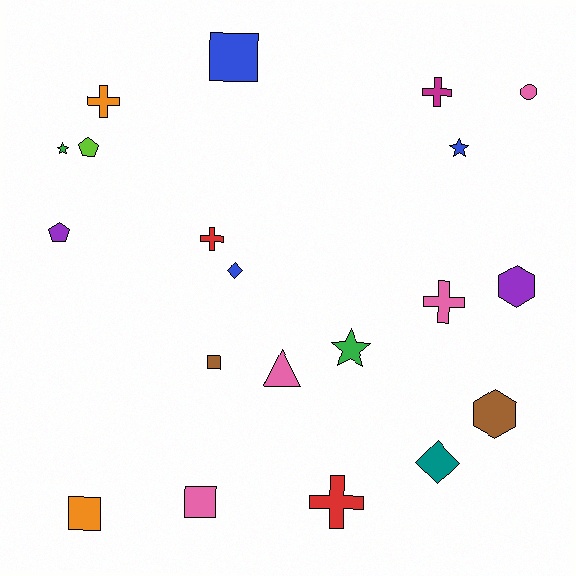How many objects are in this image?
There are 20 objects.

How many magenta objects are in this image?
There is 1 magenta object.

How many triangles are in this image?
There is 1 triangle.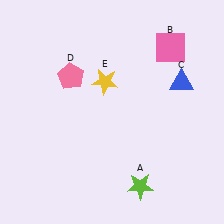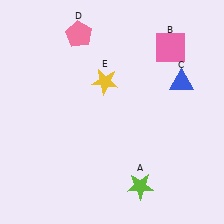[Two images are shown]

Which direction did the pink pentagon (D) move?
The pink pentagon (D) moved up.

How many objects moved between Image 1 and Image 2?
1 object moved between the two images.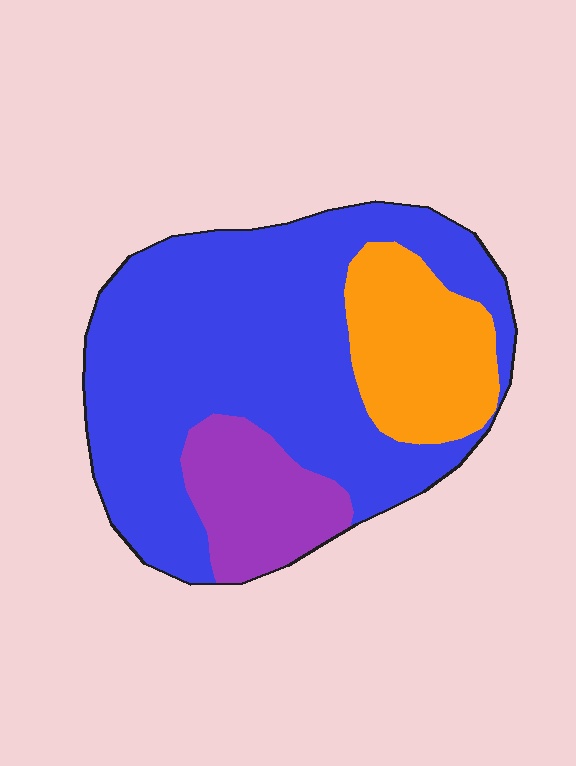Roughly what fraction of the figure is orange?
Orange takes up about one fifth (1/5) of the figure.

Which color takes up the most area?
Blue, at roughly 65%.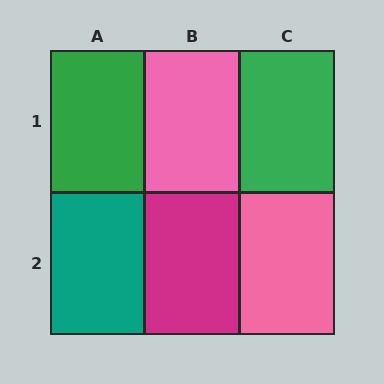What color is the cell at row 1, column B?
Pink.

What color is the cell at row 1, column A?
Green.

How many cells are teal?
1 cell is teal.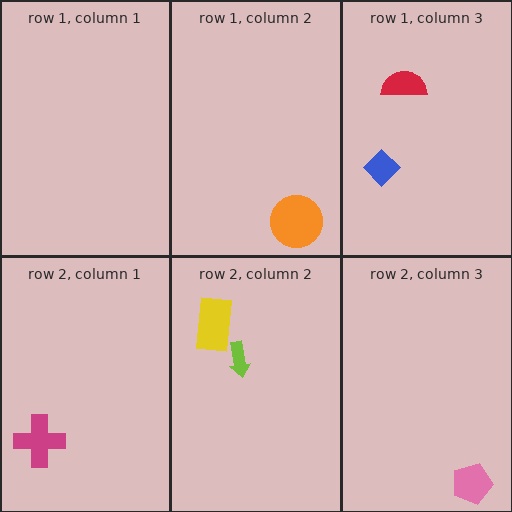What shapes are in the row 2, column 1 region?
The magenta cross.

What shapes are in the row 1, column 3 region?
The blue diamond, the red semicircle.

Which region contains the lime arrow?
The row 2, column 2 region.